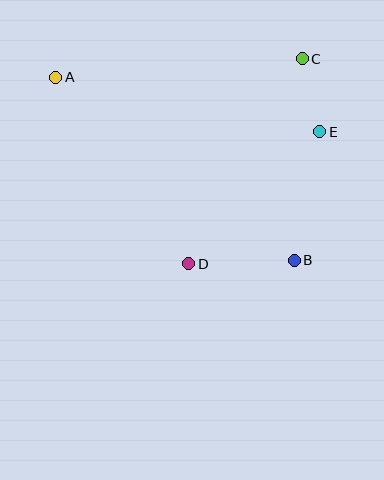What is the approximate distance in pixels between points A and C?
The distance between A and C is approximately 247 pixels.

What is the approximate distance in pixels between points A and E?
The distance between A and E is approximately 270 pixels.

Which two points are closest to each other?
Points C and E are closest to each other.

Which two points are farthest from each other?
Points A and B are farthest from each other.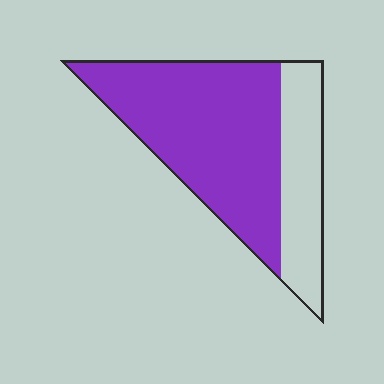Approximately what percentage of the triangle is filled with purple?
Approximately 70%.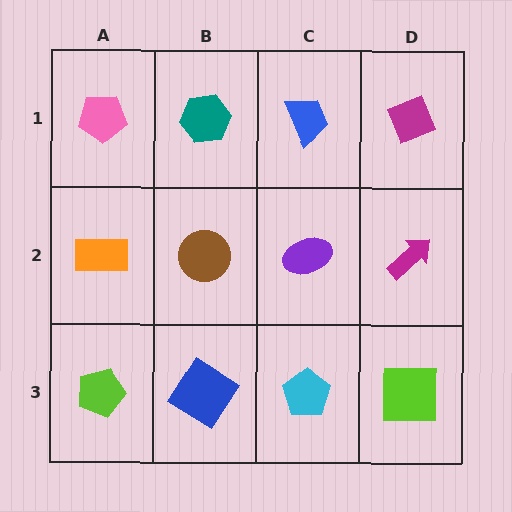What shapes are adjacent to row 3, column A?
An orange rectangle (row 2, column A), a blue diamond (row 3, column B).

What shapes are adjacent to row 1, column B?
A brown circle (row 2, column B), a pink pentagon (row 1, column A), a blue trapezoid (row 1, column C).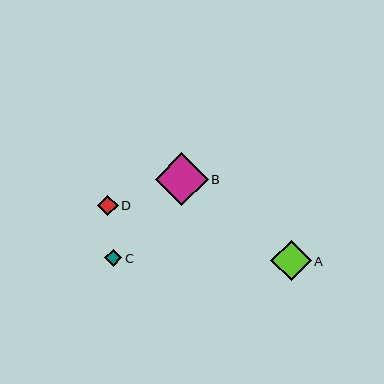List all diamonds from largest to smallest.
From largest to smallest: B, A, D, C.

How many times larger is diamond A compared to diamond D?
Diamond A is approximately 1.9 times the size of diamond D.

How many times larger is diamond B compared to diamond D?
Diamond B is approximately 2.6 times the size of diamond D.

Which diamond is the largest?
Diamond B is the largest with a size of approximately 53 pixels.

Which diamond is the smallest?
Diamond C is the smallest with a size of approximately 17 pixels.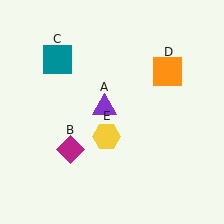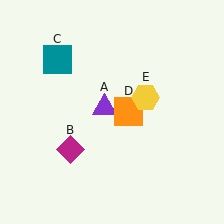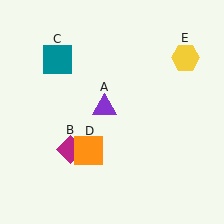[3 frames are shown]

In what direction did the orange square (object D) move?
The orange square (object D) moved down and to the left.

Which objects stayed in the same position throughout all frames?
Purple triangle (object A) and magenta diamond (object B) and teal square (object C) remained stationary.